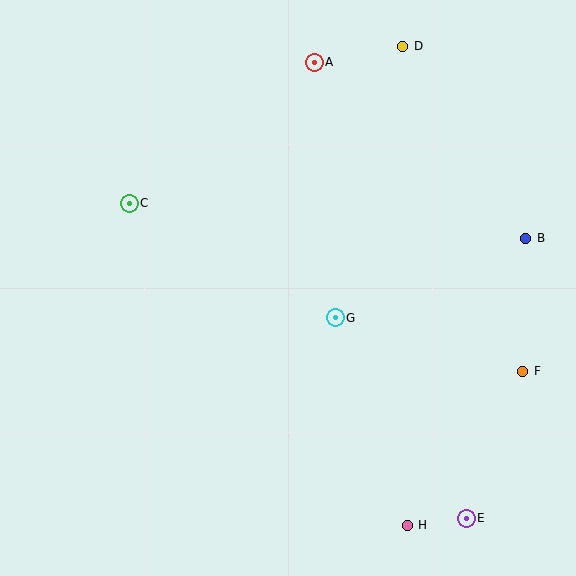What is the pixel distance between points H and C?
The distance between H and C is 425 pixels.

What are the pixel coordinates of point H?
Point H is at (407, 525).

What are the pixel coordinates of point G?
Point G is at (335, 318).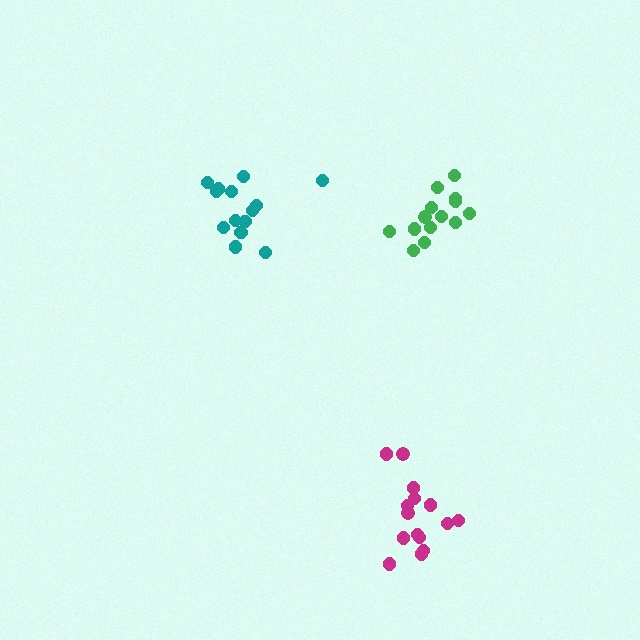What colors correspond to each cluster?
The clusters are colored: green, teal, magenta.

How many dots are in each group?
Group 1: 14 dots, Group 2: 14 dots, Group 3: 16 dots (44 total).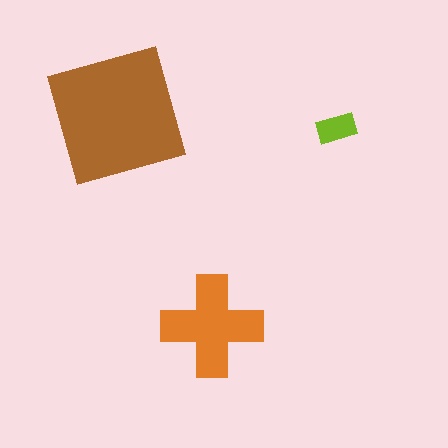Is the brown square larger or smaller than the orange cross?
Larger.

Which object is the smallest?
The lime rectangle.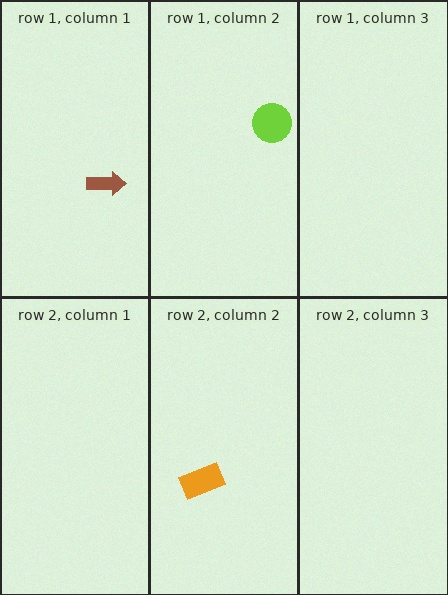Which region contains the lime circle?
The row 1, column 2 region.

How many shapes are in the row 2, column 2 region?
1.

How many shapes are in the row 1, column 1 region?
1.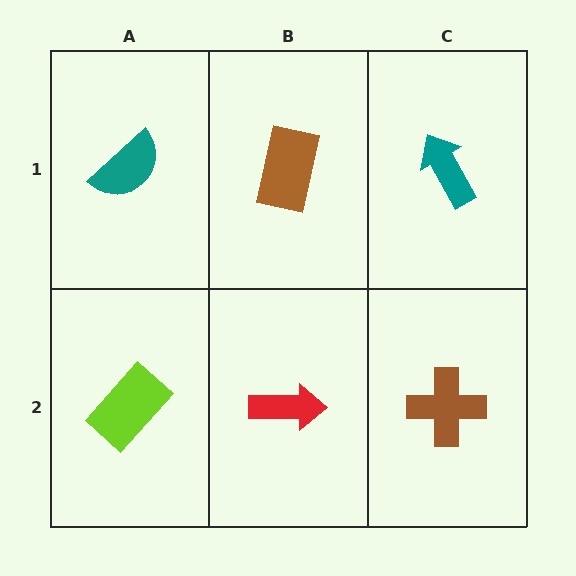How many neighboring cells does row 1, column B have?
3.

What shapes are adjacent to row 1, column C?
A brown cross (row 2, column C), a brown rectangle (row 1, column B).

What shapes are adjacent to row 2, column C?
A teal arrow (row 1, column C), a red arrow (row 2, column B).